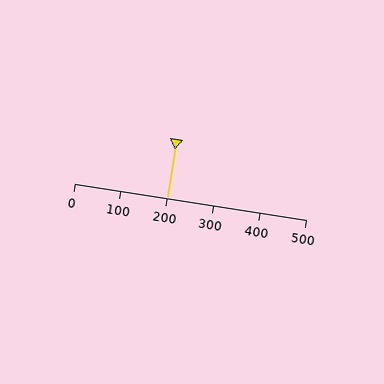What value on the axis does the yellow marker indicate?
The marker indicates approximately 200.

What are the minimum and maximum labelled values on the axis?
The axis runs from 0 to 500.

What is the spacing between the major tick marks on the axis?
The major ticks are spaced 100 apart.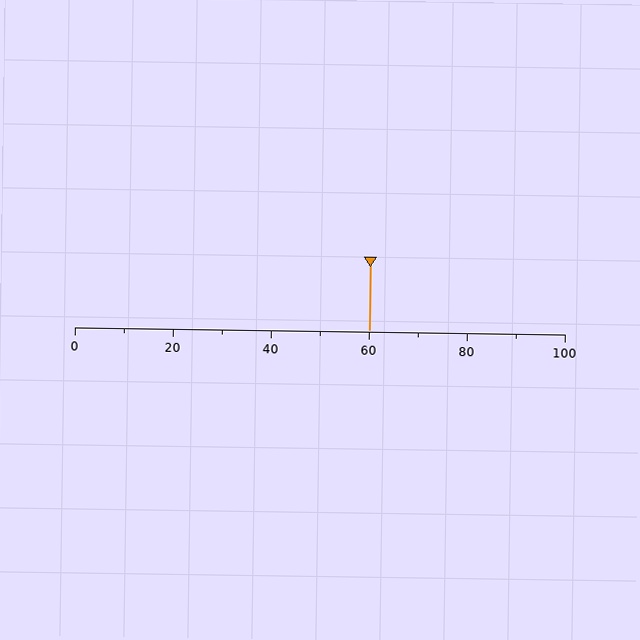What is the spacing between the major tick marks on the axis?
The major ticks are spaced 20 apart.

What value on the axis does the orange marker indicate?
The marker indicates approximately 60.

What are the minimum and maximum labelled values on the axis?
The axis runs from 0 to 100.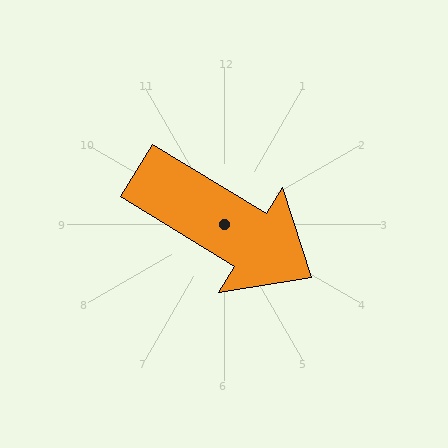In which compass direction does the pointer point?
Southeast.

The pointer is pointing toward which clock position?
Roughly 4 o'clock.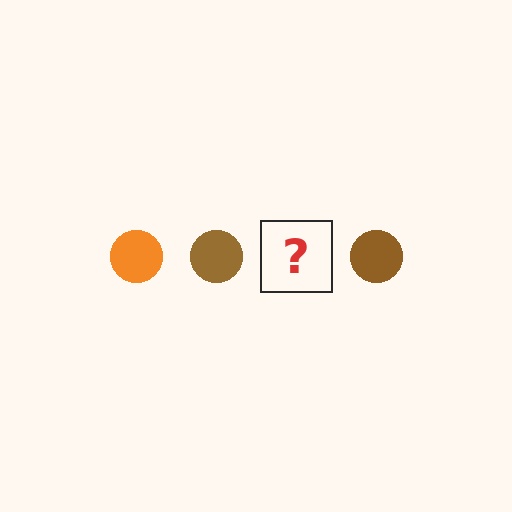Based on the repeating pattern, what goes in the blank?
The blank should be an orange circle.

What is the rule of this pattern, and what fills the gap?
The rule is that the pattern cycles through orange, brown circles. The gap should be filled with an orange circle.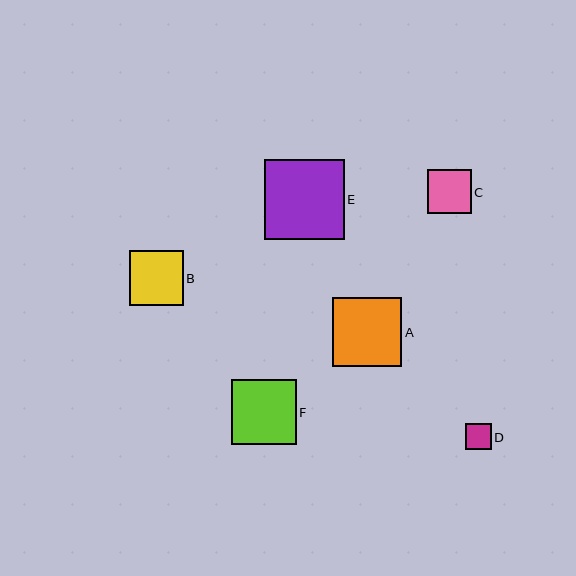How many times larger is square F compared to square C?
Square F is approximately 1.5 times the size of square C.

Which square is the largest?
Square E is the largest with a size of approximately 79 pixels.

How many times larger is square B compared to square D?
Square B is approximately 2.1 times the size of square D.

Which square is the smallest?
Square D is the smallest with a size of approximately 26 pixels.